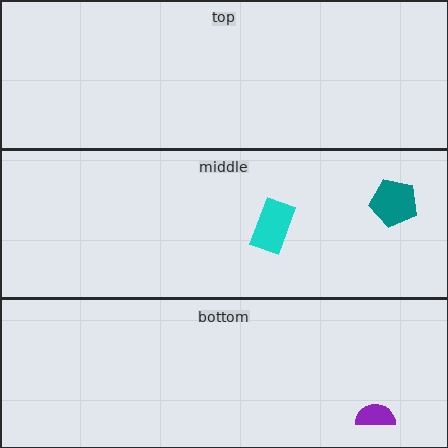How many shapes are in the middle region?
2.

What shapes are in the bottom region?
The purple semicircle.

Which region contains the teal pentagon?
The middle region.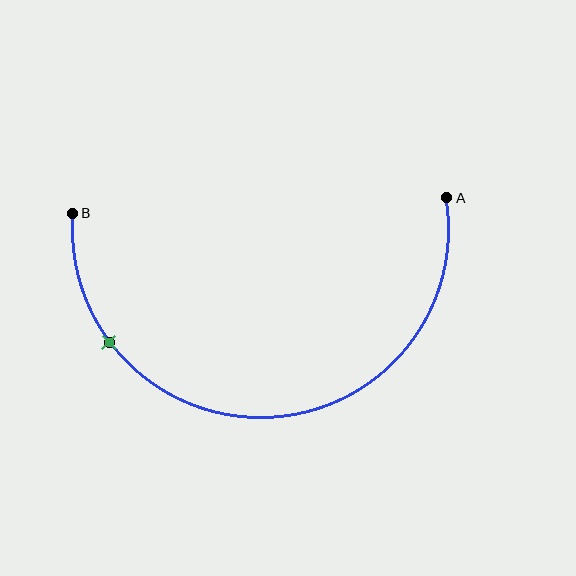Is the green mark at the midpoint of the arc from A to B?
No. The green mark lies on the arc but is closer to endpoint B. The arc midpoint would be at the point on the curve equidistant along the arc from both A and B.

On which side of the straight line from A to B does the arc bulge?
The arc bulges below the straight line connecting A and B.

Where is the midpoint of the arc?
The arc midpoint is the point on the curve farthest from the straight line joining A and B. It sits below that line.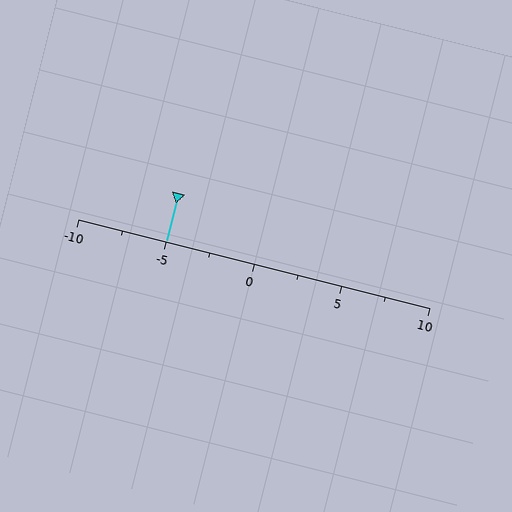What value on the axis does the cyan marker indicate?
The marker indicates approximately -5.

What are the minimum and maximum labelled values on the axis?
The axis runs from -10 to 10.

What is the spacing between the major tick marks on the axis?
The major ticks are spaced 5 apart.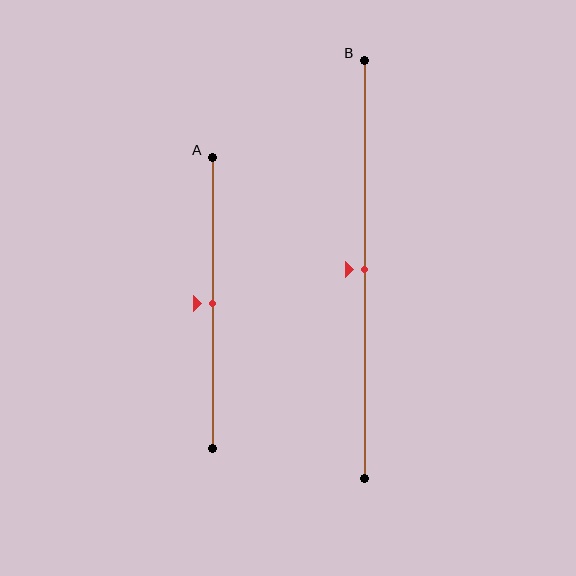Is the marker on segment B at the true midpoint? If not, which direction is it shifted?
Yes, the marker on segment B is at the true midpoint.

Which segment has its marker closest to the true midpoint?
Segment A has its marker closest to the true midpoint.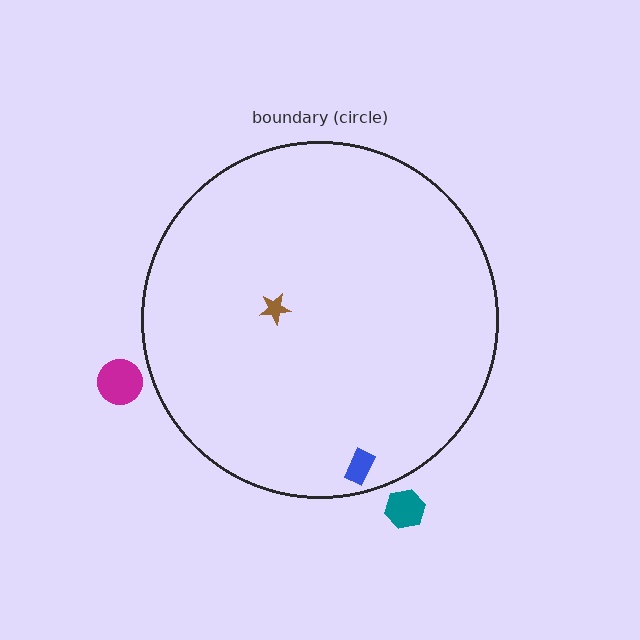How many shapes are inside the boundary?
2 inside, 2 outside.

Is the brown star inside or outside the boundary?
Inside.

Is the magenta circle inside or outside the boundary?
Outside.